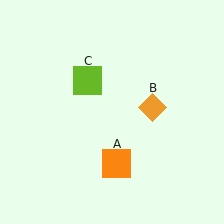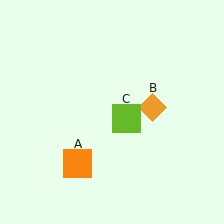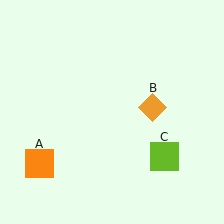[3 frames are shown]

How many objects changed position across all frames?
2 objects changed position: orange square (object A), lime square (object C).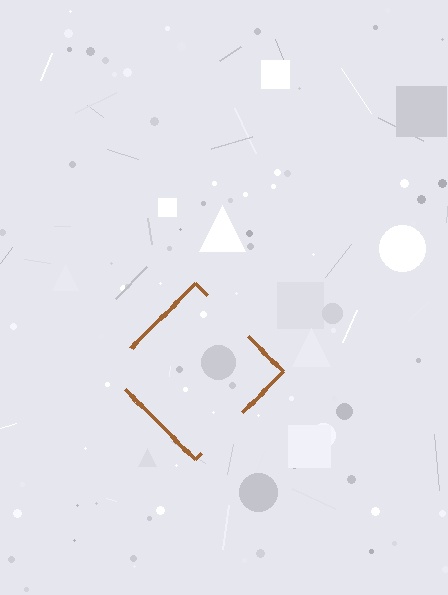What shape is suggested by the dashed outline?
The dashed outline suggests a diamond.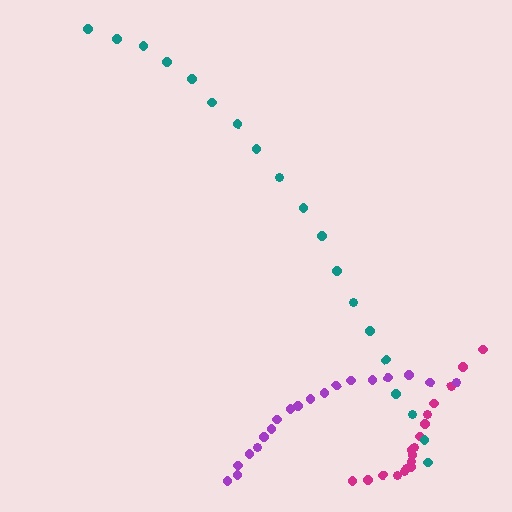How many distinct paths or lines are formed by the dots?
There are 3 distinct paths.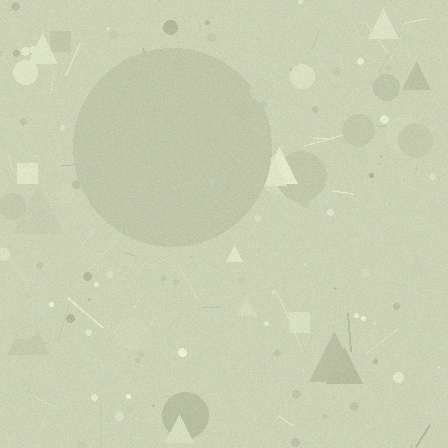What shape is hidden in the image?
A circle is hidden in the image.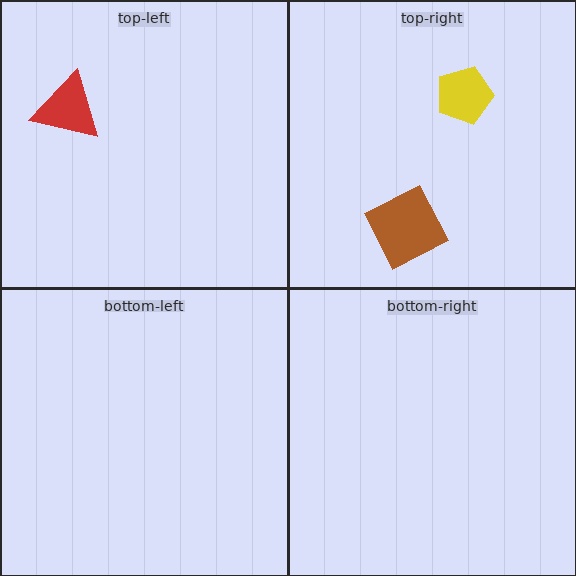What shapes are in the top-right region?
The brown square, the yellow pentagon.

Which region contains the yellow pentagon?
The top-right region.